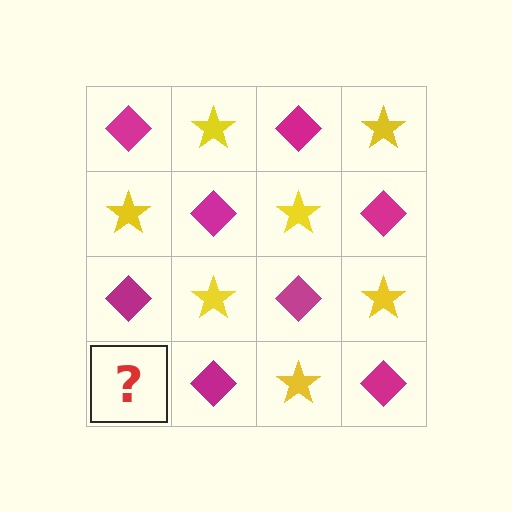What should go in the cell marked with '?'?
The missing cell should contain a yellow star.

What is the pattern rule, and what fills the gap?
The rule is that it alternates magenta diamond and yellow star in a checkerboard pattern. The gap should be filled with a yellow star.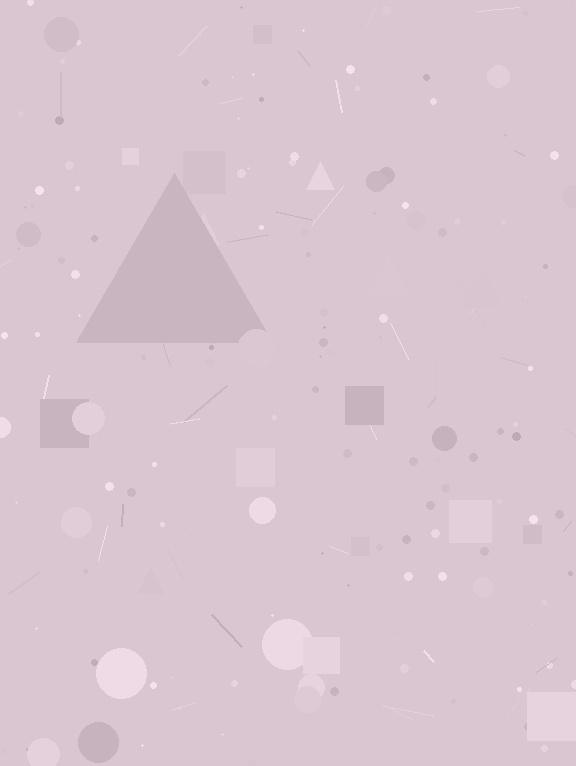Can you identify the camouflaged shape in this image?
The camouflaged shape is a triangle.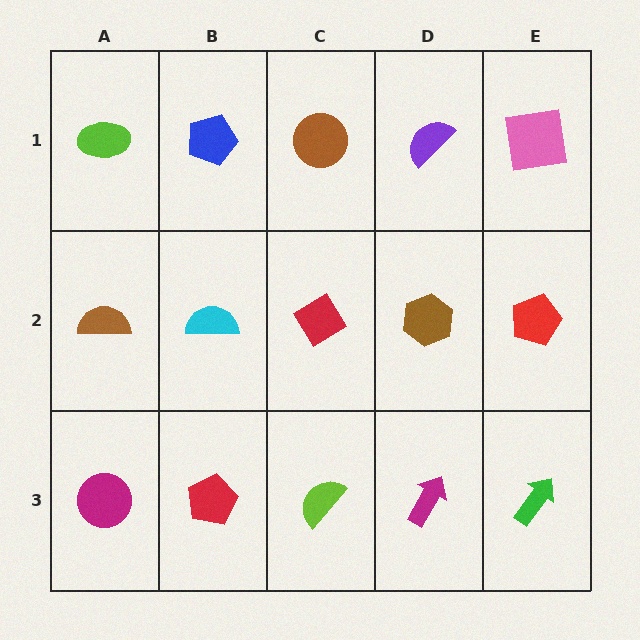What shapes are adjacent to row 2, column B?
A blue pentagon (row 1, column B), a red pentagon (row 3, column B), a brown semicircle (row 2, column A), a red diamond (row 2, column C).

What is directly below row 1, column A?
A brown semicircle.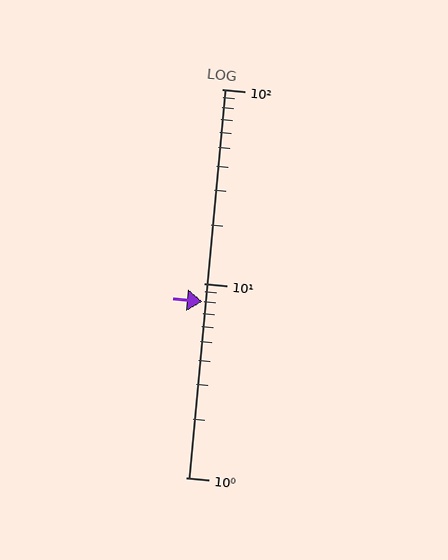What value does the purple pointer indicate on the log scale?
The pointer indicates approximately 8.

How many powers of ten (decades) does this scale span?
The scale spans 2 decades, from 1 to 100.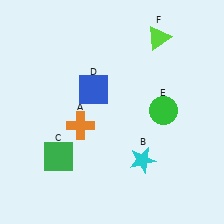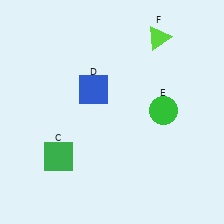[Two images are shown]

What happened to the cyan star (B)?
The cyan star (B) was removed in Image 2. It was in the bottom-right area of Image 1.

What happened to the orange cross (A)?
The orange cross (A) was removed in Image 2. It was in the bottom-left area of Image 1.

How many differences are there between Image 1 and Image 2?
There are 2 differences between the two images.